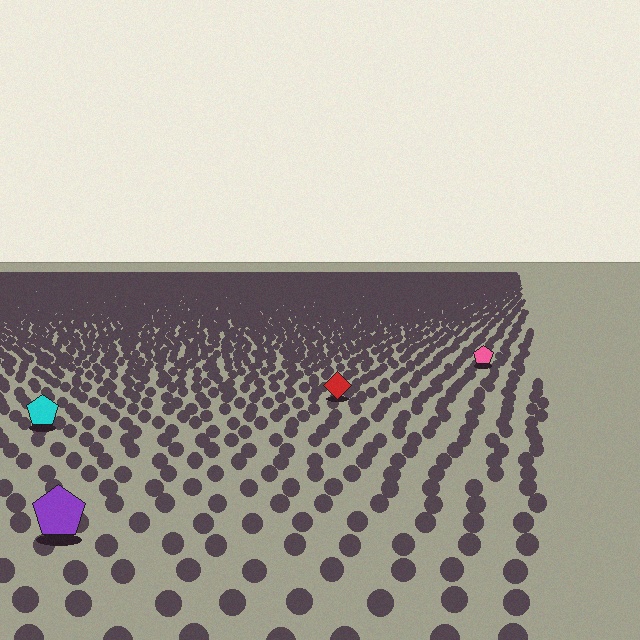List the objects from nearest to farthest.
From nearest to farthest: the purple pentagon, the cyan pentagon, the red diamond, the pink pentagon.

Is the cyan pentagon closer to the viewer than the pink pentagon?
Yes. The cyan pentagon is closer — you can tell from the texture gradient: the ground texture is coarser near it.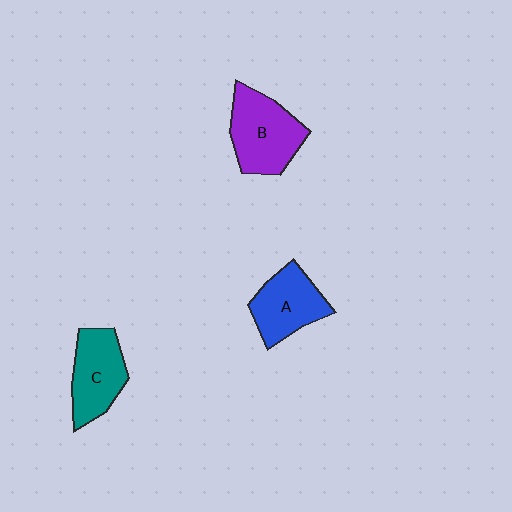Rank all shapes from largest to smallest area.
From largest to smallest: B (purple), C (teal), A (blue).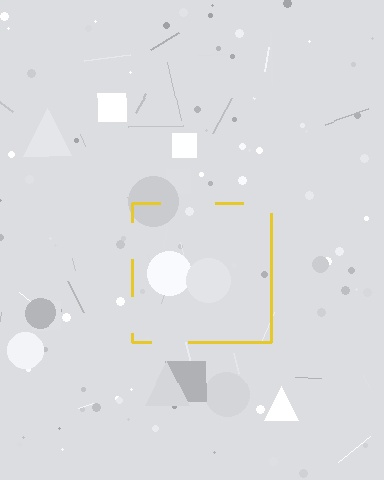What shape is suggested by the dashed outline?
The dashed outline suggests a square.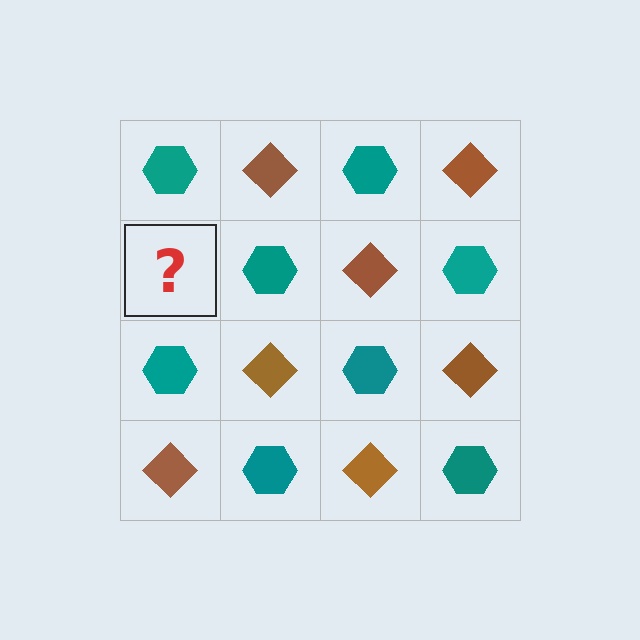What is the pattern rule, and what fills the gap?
The rule is that it alternates teal hexagon and brown diamond in a checkerboard pattern. The gap should be filled with a brown diamond.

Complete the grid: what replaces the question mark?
The question mark should be replaced with a brown diamond.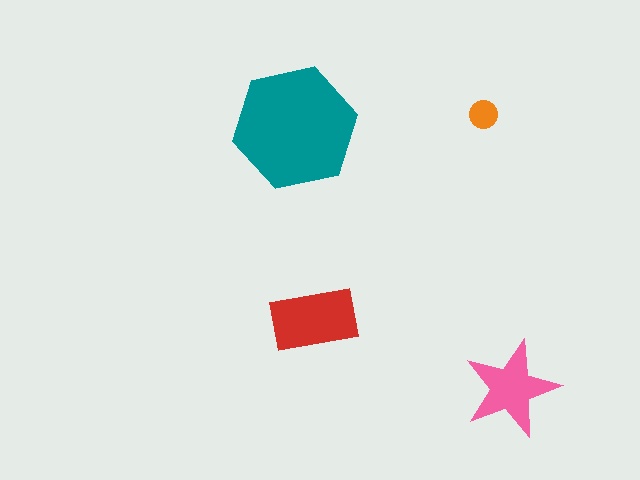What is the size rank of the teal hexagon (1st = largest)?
1st.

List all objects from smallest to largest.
The orange circle, the pink star, the red rectangle, the teal hexagon.